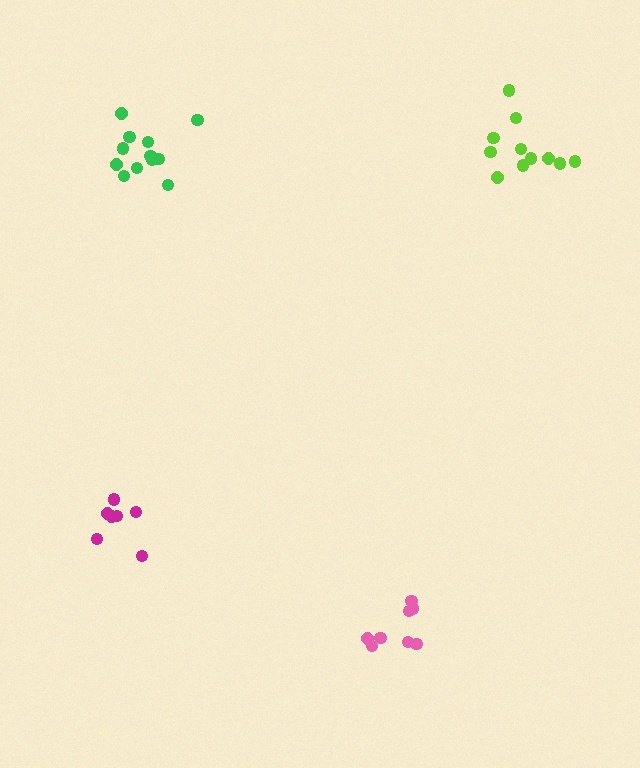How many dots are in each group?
Group 1: 7 dots, Group 2: 11 dots, Group 3: 8 dots, Group 4: 12 dots (38 total).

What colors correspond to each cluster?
The clusters are colored: magenta, lime, pink, green.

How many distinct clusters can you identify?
There are 4 distinct clusters.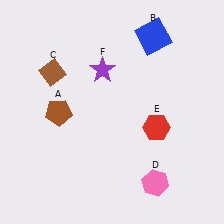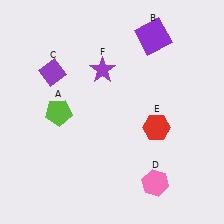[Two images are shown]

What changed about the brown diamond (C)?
In Image 1, C is brown. In Image 2, it changed to purple.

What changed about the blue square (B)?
In Image 1, B is blue. In Image 2, it changed to purple.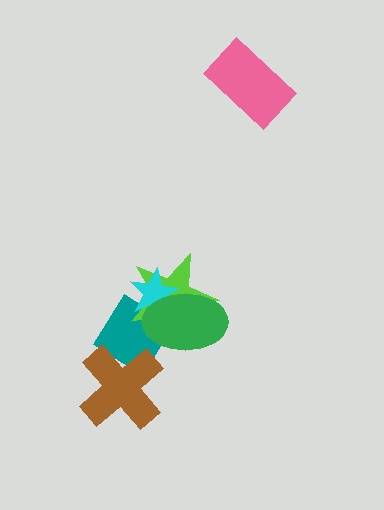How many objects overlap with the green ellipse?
3 objects overlap with the green ellipse.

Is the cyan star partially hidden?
Yes, it is partially covered by another shape.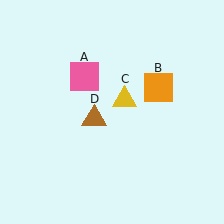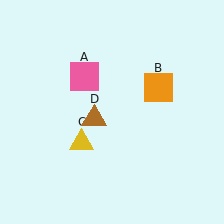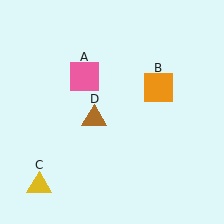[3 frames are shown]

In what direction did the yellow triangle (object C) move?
The yellow triangle (object C) moved down and to the left.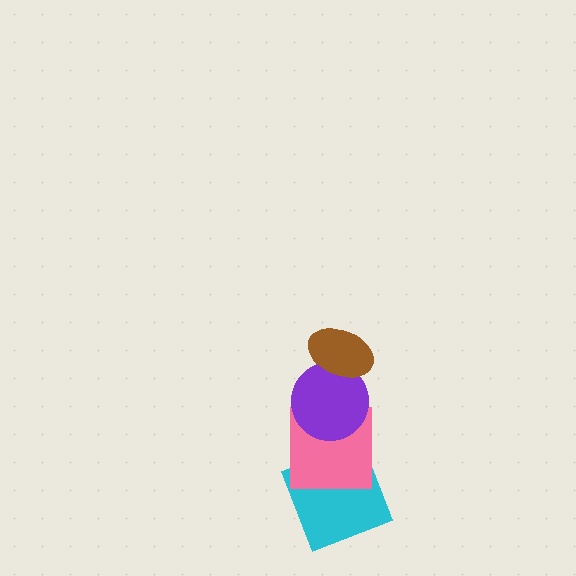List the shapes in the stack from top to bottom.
From top to bottom: the brown ellipse, the purple circle, the pink square, the cyan square.